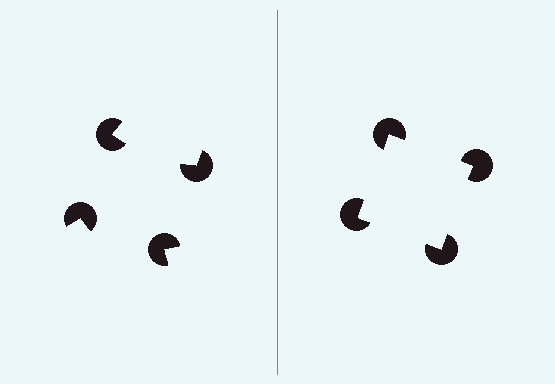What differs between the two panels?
The pac-man discs are positioned identically on both sides; only the wedge orientations differ. On the right they align to a square; on the left they are misaligned.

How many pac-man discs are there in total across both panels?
8 — 4 on each side.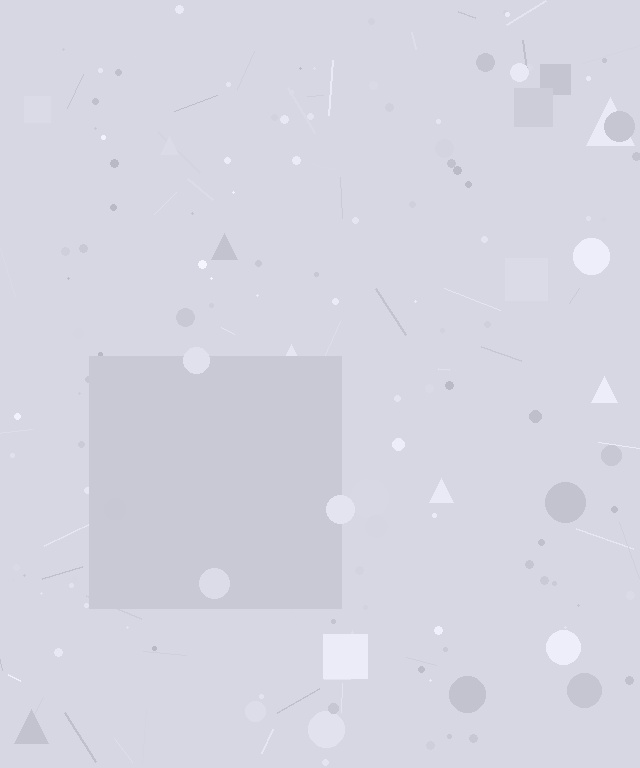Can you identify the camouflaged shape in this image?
The camouflaged shape is a square.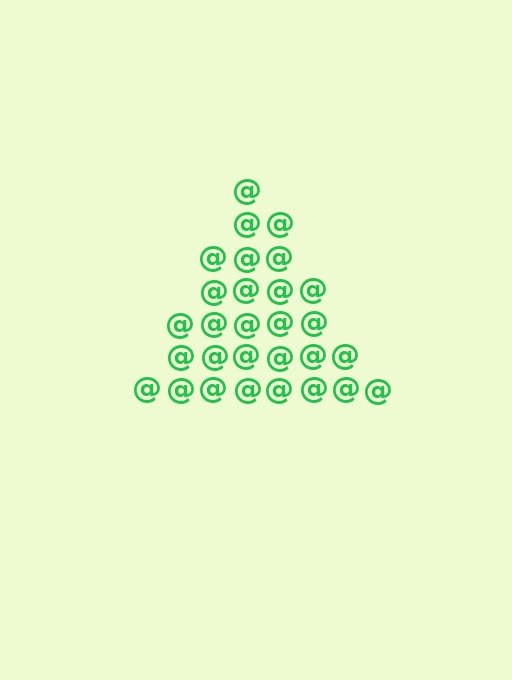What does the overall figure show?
The overall figure shows a triangle.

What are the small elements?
The small elements are at signs.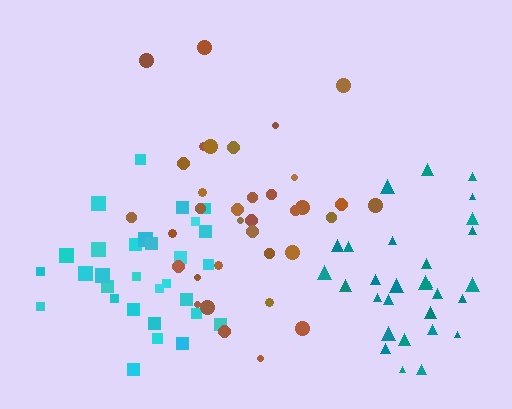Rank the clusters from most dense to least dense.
teal, cyan, brown.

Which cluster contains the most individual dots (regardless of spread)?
Brown (35).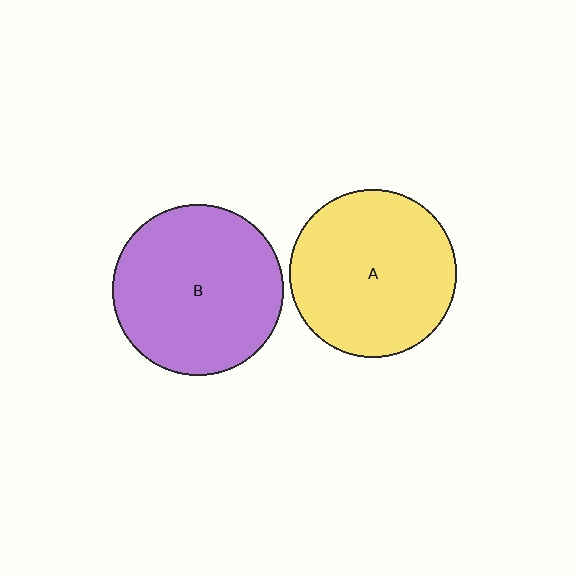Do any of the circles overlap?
No, none of the circles overlap.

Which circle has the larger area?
Circle B (purple).